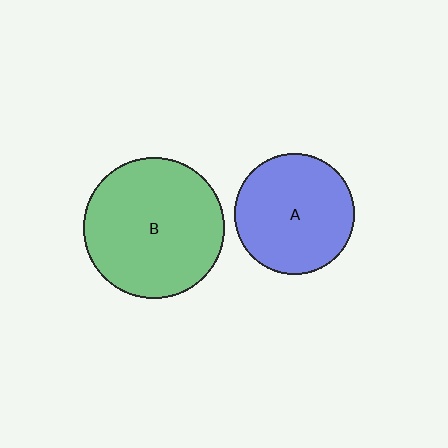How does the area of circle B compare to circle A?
Approximately 1.4 times.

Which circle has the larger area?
Circle B (green).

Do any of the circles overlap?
No, none of the circles overlap.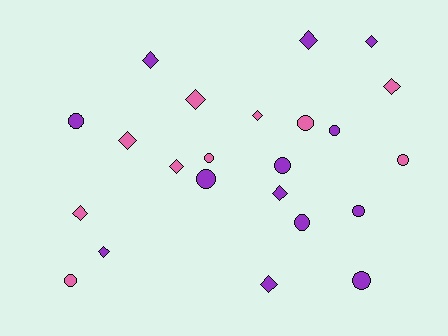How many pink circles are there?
There are 4 pink circles.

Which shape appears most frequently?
Diamond, with 12 objects.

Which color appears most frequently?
Purple, with 13 objects.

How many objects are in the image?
There are 23 objects.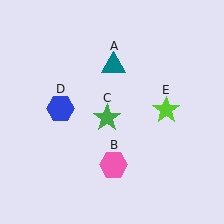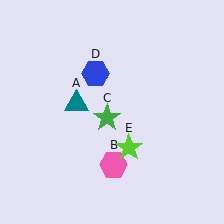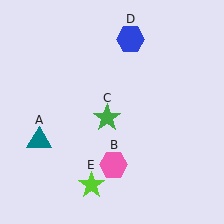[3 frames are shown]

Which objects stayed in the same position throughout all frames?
Pink hexagon (object B) and green star (object C) remained stationary.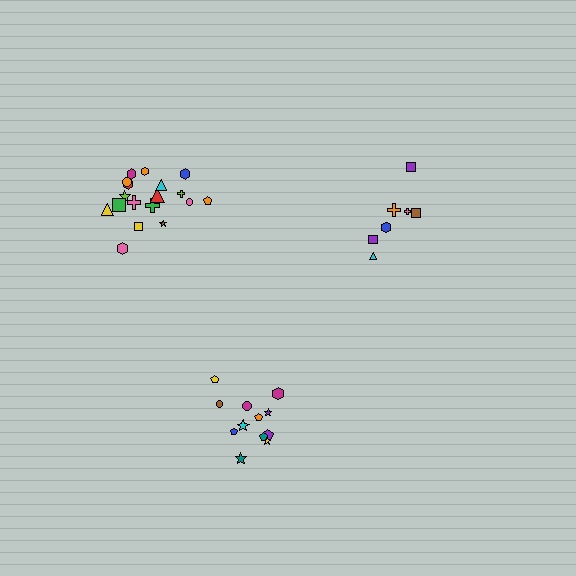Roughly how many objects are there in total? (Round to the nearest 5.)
Roughly 35 objects in total.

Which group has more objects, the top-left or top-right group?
The top-left group.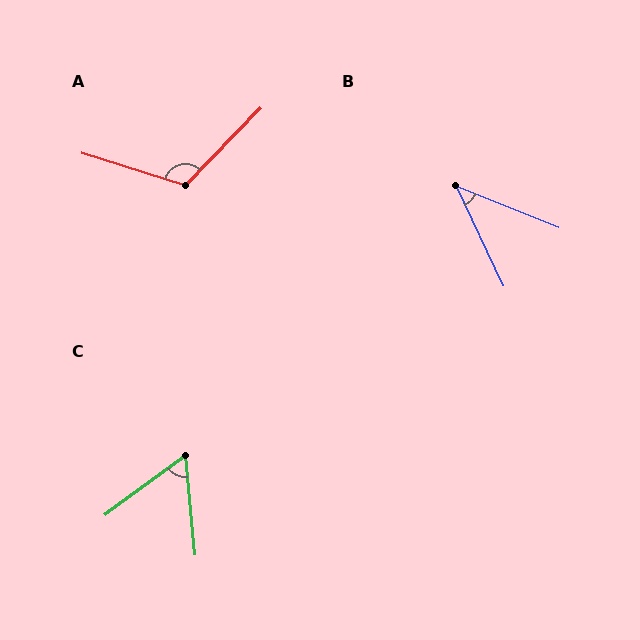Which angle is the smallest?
B, at approximately 43 degrees.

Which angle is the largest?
A, at approximately 117 degrees.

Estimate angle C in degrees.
Approximately 59 degrees.